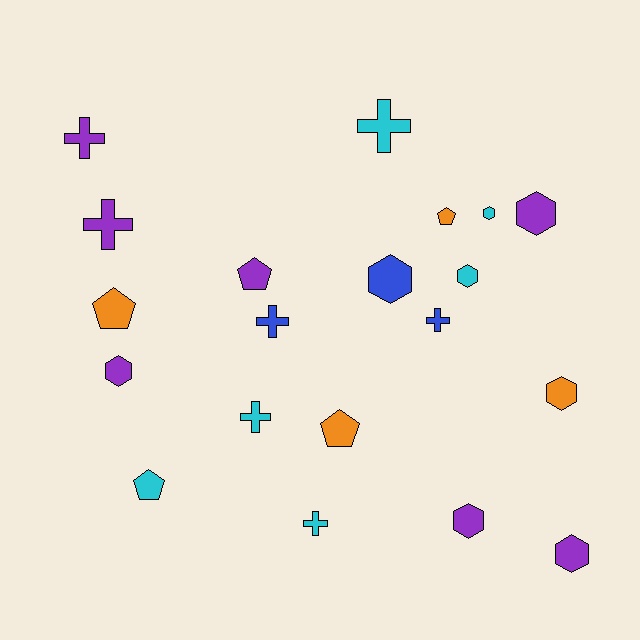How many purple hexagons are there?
There are 4 purple hexagons.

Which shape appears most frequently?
Hexagon, with 8 objects.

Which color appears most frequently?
Purple, with 7 objects.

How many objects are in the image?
There are 20 objects.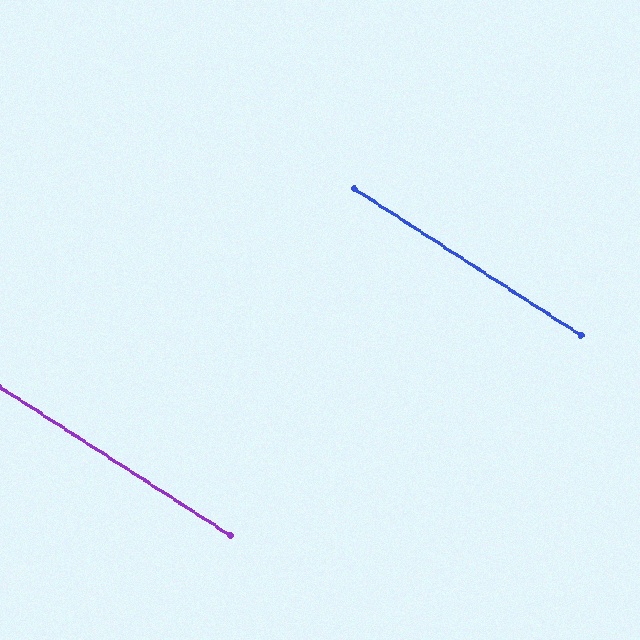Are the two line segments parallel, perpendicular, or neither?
Parallel — their directions differ by only 0.2°.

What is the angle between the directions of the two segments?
Approximately 0 degrees.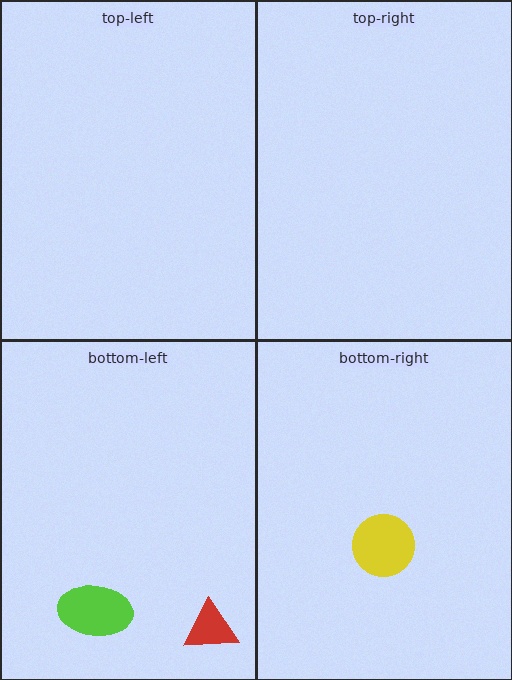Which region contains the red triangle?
The bottom-left region.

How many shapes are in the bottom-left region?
2.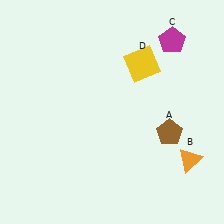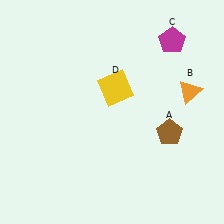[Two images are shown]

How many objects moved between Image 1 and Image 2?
2 objects moved between the two images.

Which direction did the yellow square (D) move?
The yellow square (D) moved left.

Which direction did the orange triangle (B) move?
The orange triangle (B) moved up.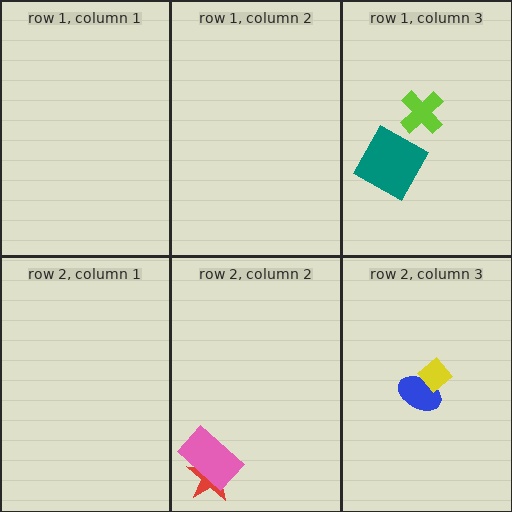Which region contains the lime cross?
The row 1, column 3 region.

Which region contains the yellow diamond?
The row 2, column 3 region.